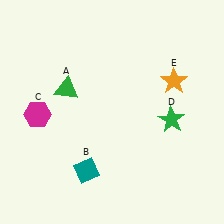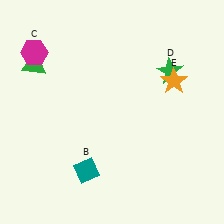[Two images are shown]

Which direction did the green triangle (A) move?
The green triangle (A) moved left.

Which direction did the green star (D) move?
The green star (D) moved up.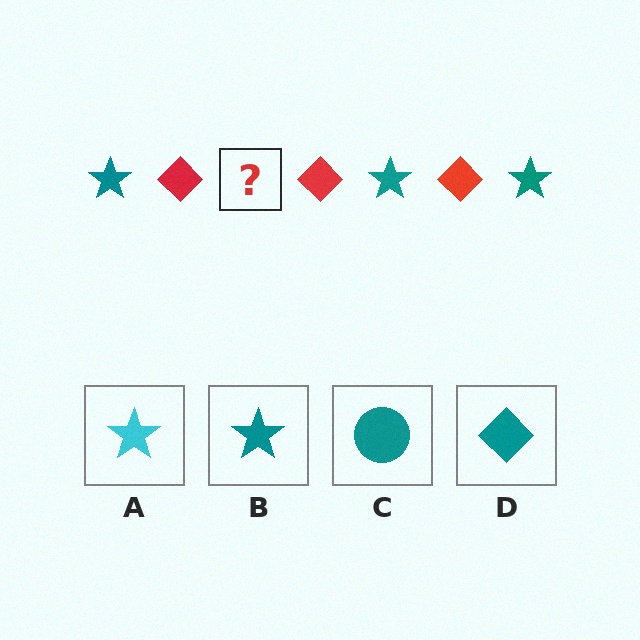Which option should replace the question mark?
Option B.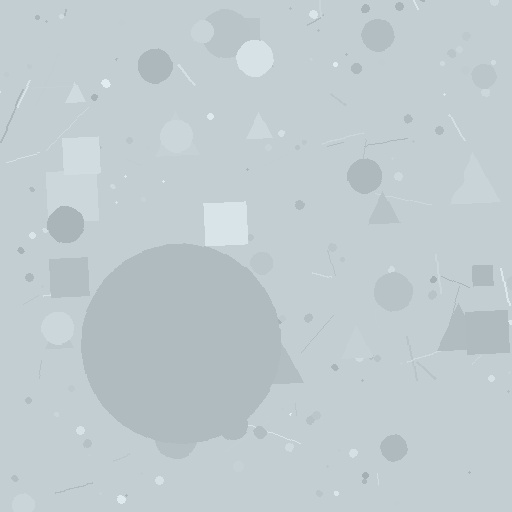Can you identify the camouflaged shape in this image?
The camouflaged shape is a circle.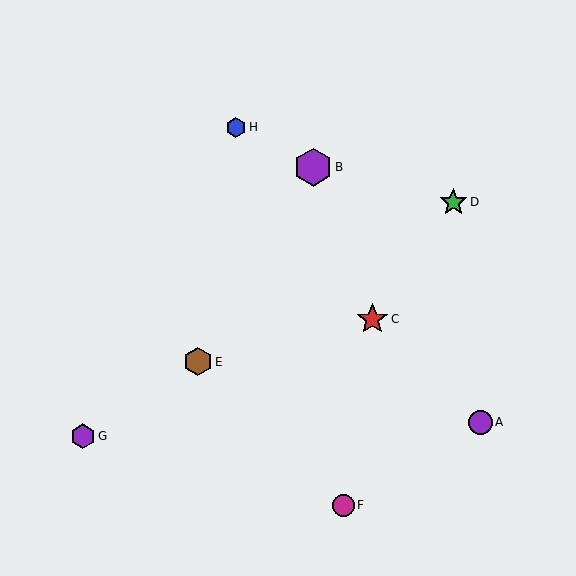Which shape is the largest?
The purple hexagon (labeled B) is the largest.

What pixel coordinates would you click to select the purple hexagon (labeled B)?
Click at (313, 167) to select the purple hexagon B.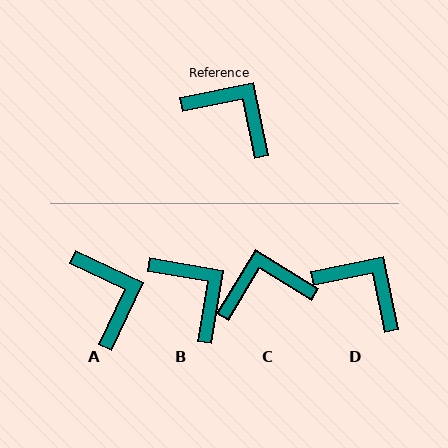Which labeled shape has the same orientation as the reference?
D.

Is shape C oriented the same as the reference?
No, it is off by about 47 degrees.